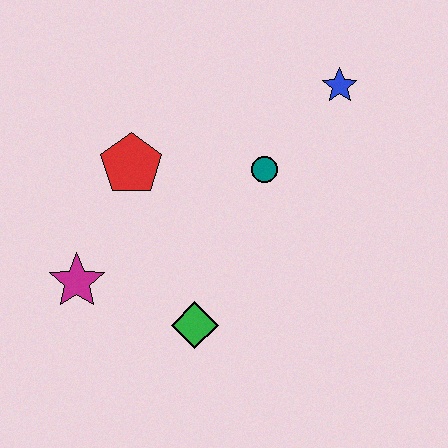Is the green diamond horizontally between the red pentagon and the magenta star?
No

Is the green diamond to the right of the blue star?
No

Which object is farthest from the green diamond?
The blue star is farthest from the green diamond.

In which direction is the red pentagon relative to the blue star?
The red pentagon is to the left of the blue star.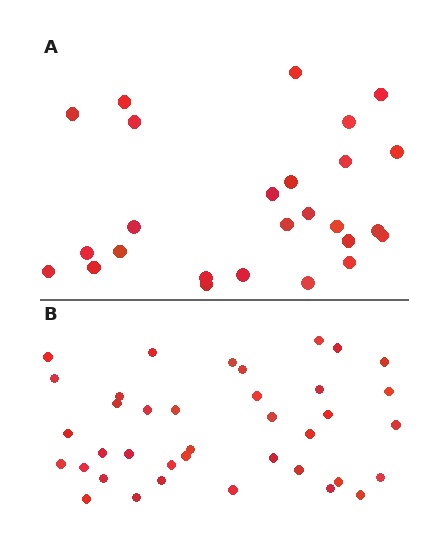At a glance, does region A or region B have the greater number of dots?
Region B (the bottom region) has more dots.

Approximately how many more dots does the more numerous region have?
Region B has roughly 12 or so more dots than region A.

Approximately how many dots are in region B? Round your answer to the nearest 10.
About 40 dots. (The exact count is 38, which rounds to 40.)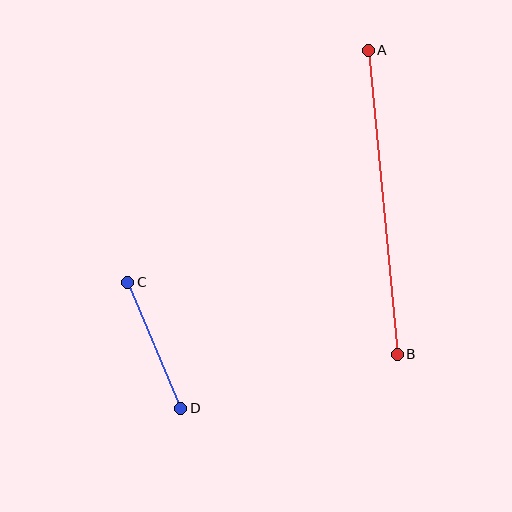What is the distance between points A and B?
The distance is approximately 305 pixels.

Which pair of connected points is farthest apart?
Points A and B are farthest apart.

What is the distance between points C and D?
The distance is approximately 137 pixels.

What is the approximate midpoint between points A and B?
The midpoint is at approximately (383, 202) pixels.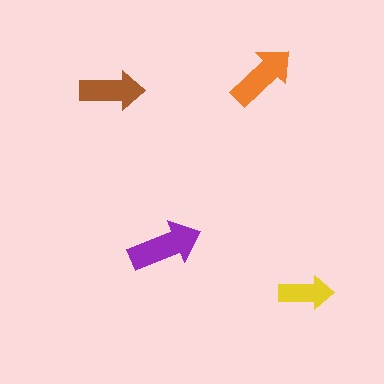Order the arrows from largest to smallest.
the purple one, the orange one, the brown one, the yellow one.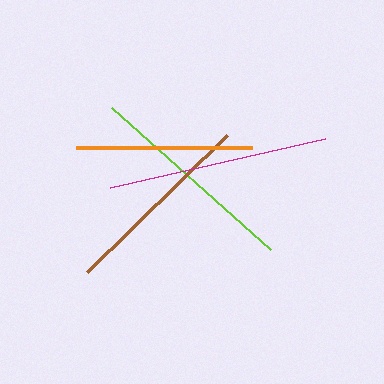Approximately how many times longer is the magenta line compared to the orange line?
The magenta line is approximately 1.3 times the length of the orange line.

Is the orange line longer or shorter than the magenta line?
The magenta line is longer than the orange line.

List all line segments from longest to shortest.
From longest to shortest: magenta, lime, brown, orange.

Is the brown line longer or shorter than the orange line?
The brown line is longer than the orange line.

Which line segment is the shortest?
The orange line is the shortest at approximately 176 pixels.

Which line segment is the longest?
The magenta line is the longest at approximately 221 pixels.